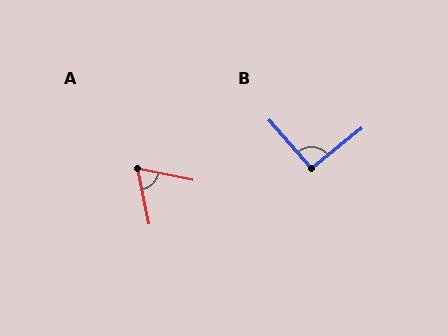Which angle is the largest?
B, at approximately 92 degrees.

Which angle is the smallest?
A, at approximately 67 degrees.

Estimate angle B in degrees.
Approximately 92 degrees.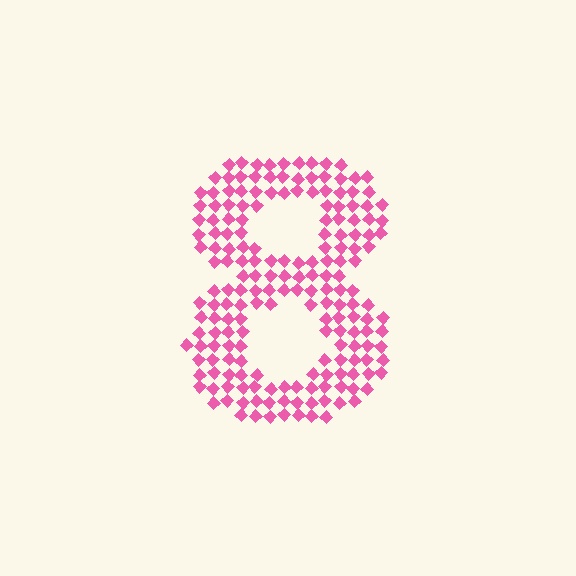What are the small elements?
The small elements are diamonds.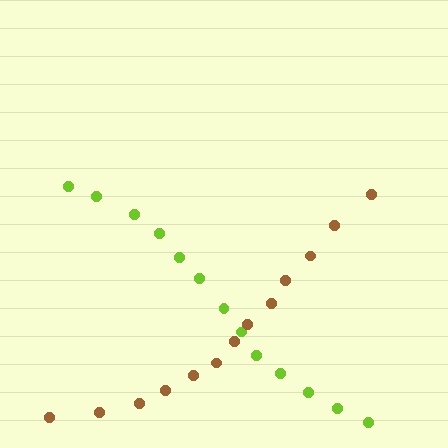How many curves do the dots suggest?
There are 2 distinct paths.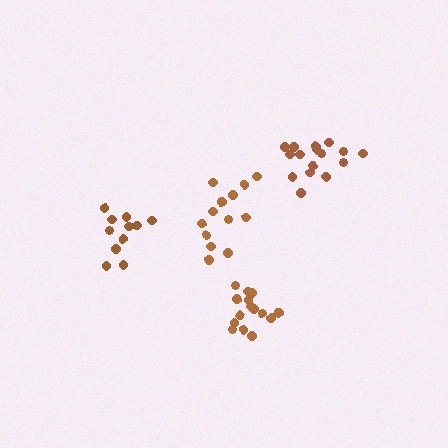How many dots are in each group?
Group 1: 11 dots, Group 2: 15 dots, Group 3: 17 dots, Group 4: 14 dots (57 total).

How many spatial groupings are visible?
There are 4 spatial groupings.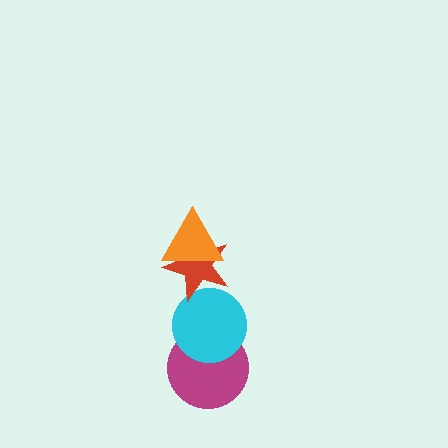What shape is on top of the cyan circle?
The red star is on top of the cyan circle.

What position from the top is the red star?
The red star is 2nd from the top.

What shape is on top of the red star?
The orange triangle is on top of the red star.